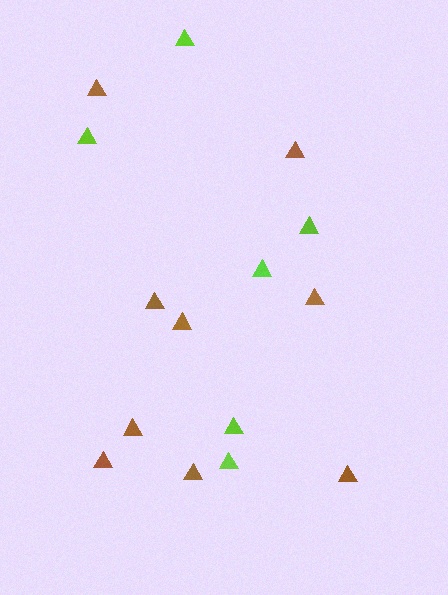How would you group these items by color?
There are 2 groups: one group of brown triangles (9) and one group of lime triangles (6).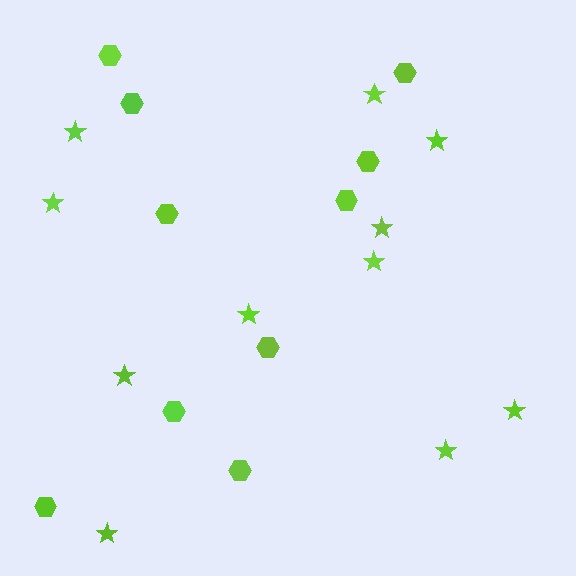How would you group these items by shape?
There are 2 groups: one group of hexagons (10) and one group of stars (11).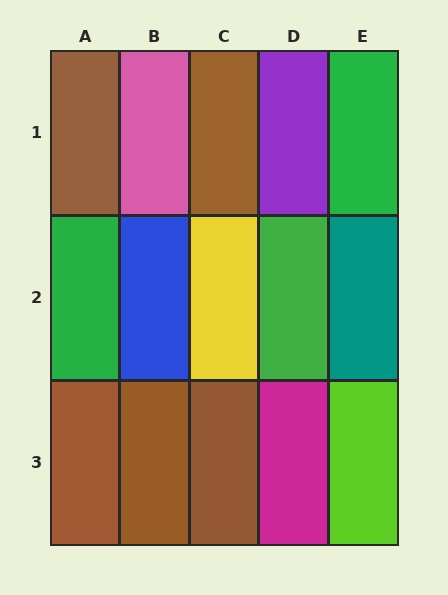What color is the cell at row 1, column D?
Purple.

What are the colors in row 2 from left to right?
Green, blue, yellow, green, teal.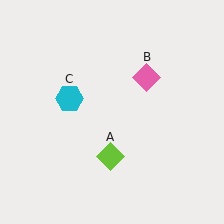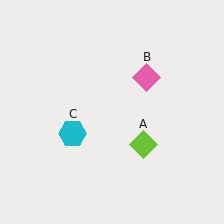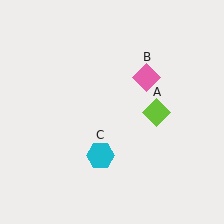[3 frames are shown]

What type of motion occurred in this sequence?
The lime diamond (object A), cyan hexagon (object C) rotated counterclockwise around the center of the scene.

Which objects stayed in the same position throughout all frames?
Pink diamond (object B) remained stationary.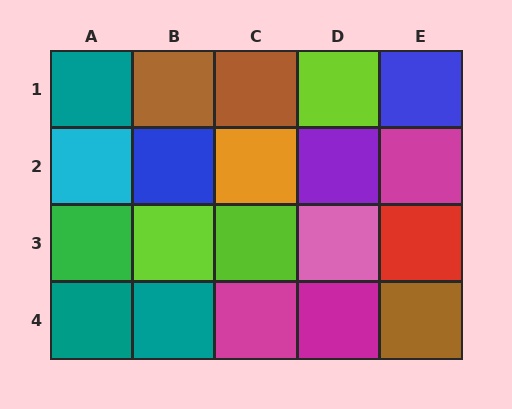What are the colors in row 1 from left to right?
Teal, brown, brown, lime, blue.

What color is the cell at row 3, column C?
Lime.